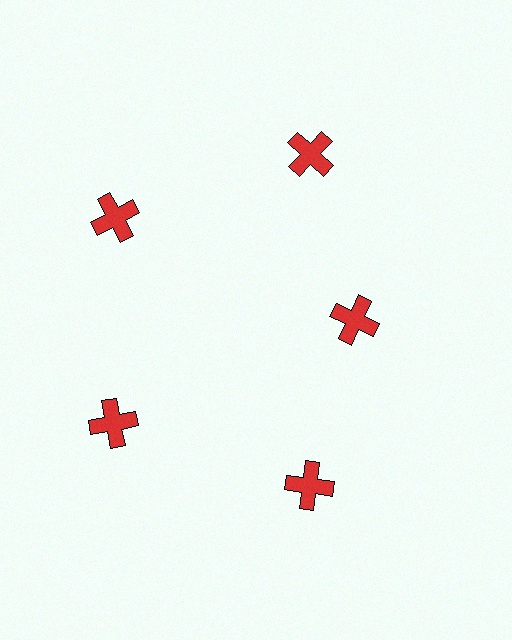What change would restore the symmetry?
The symmetry would be restored by moving it outward, back onto the ring so that all 5 crosses sit at equal angles and equal distance from the center.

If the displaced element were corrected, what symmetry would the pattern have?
It would have 5-fold rotational symmetry — the pattern would map onto itself every 72 degrees.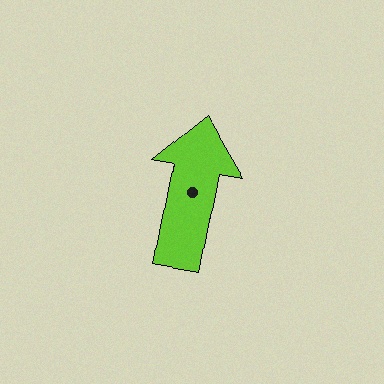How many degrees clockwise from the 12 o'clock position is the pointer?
Approximately 11 degrees.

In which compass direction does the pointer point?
North.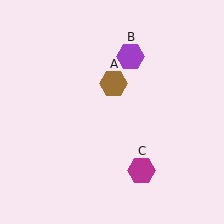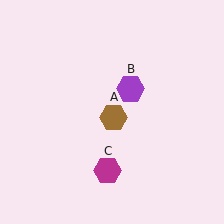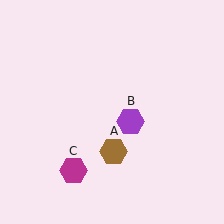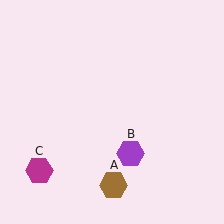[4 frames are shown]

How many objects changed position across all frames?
3 objects changed position: brown hexagon (object A), purple hexagon (object B), magenta hexagon (object C).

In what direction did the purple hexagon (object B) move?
The purple hexagon (object B) moved down.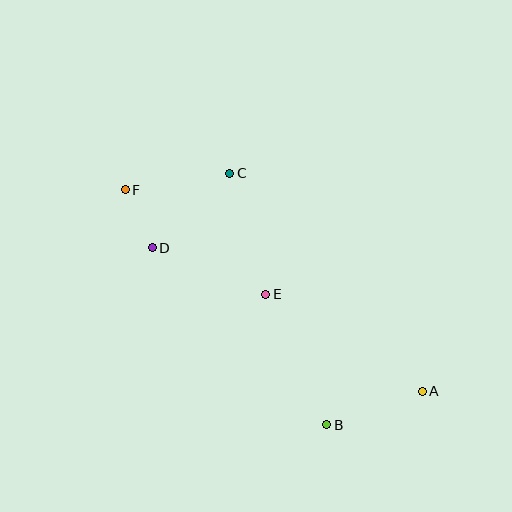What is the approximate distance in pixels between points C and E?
The distance between C and E is approximately 126 pixels.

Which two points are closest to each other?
Points D and F are closest to each other.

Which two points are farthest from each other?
Points A and F are farthest from each other.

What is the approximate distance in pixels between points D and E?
The distance between D and E is approximately 123 pixels.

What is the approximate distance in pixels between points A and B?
The distance between A and B is approximately 102 pixels.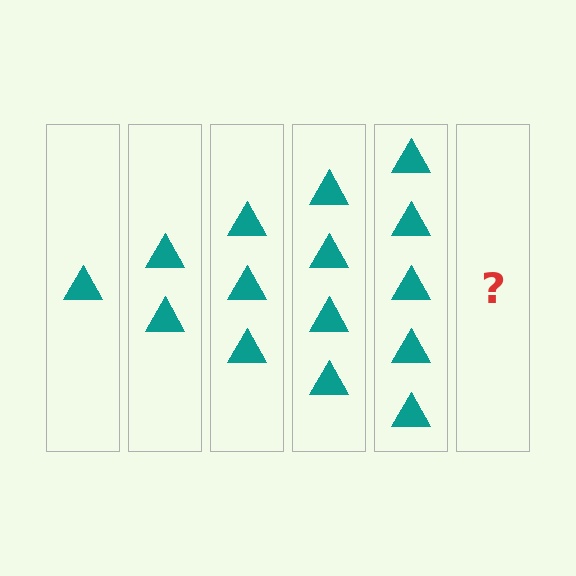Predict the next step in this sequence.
The next step is 6 triangles.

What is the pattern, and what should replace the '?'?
The pattern is that each step adds one more triangle. The '?' should be 6 triangles.